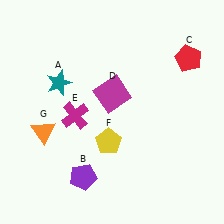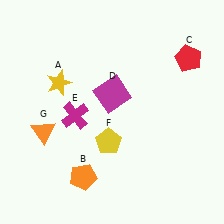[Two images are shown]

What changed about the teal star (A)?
In Image 1, A is teal. In Image 2, it changed to yellow.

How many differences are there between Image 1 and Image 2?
There are 2 differences between the two images.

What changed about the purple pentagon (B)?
In Image 1, B is purple. In Image 2, it changed to orange.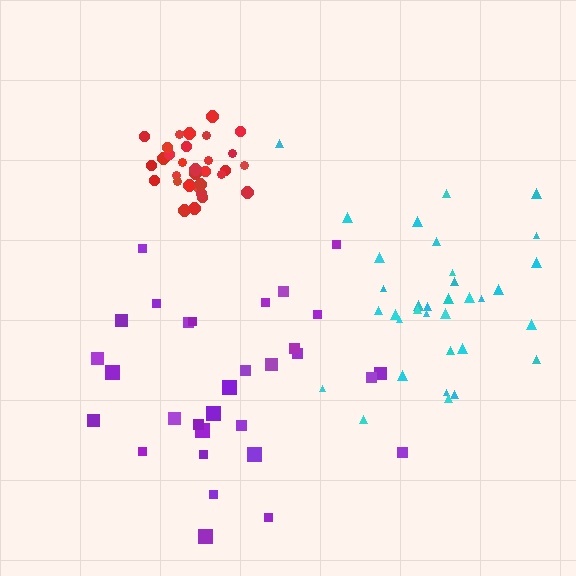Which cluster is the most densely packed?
Red.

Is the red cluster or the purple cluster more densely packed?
Red.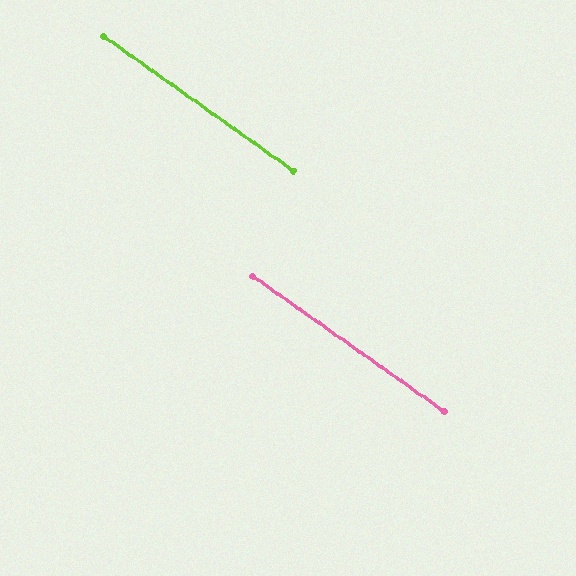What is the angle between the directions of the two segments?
Approximately 0 degrees.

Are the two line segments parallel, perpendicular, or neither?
Parallel — their directions differ by only 0.1°.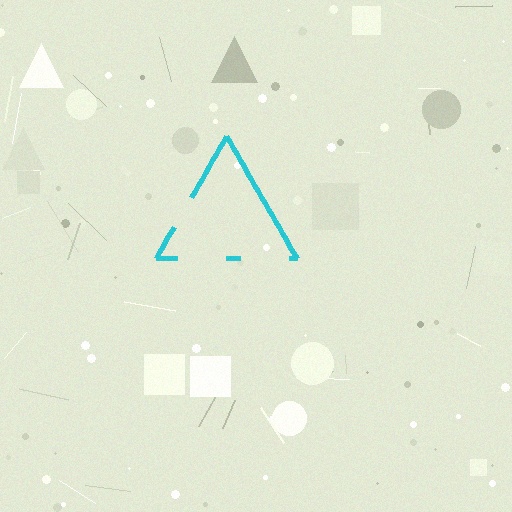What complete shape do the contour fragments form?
The contour fragments form a triangle.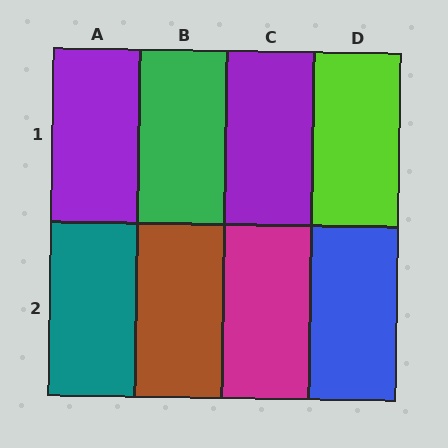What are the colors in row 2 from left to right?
Teal, brown, magenta, blue.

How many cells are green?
1 cell is green.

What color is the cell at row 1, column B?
Green.